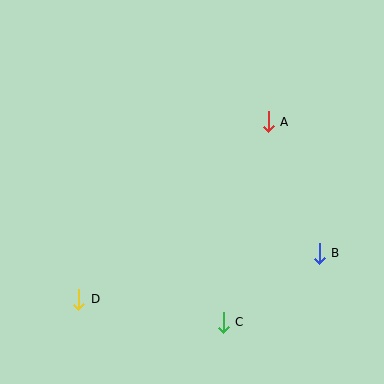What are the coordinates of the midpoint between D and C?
The midpoint between D and C is at (151, 311).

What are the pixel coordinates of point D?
Point D is at (79, 299).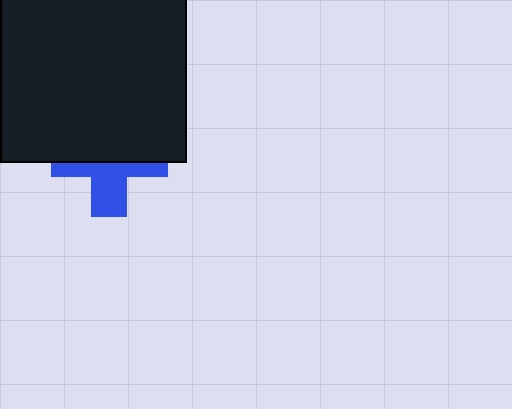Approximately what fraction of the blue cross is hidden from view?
Roughly 57% of the blue cross is hidden behind the black square.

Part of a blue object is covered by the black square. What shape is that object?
It is a cross.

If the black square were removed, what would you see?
You would see the complete blue cross.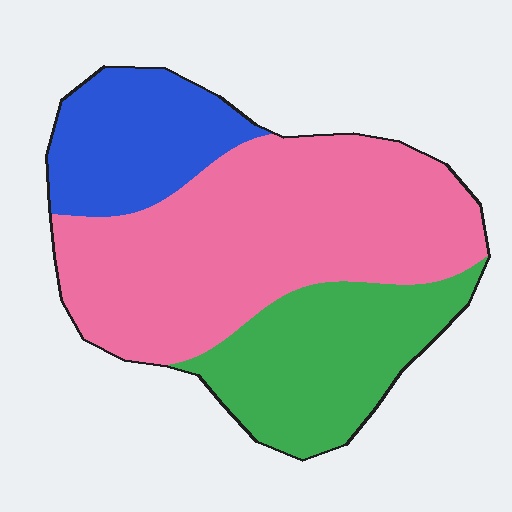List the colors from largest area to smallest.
From largest to smallest: pink, green, blue.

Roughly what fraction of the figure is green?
Green takes up about one quarter (1/4) of the figure.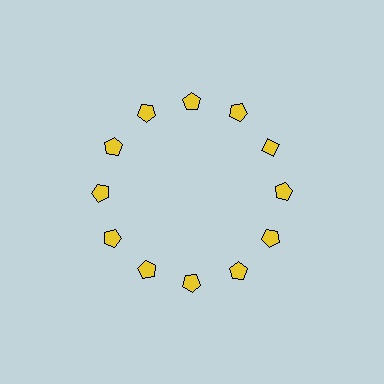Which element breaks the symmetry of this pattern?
The yellow diamond at roughly the 2 o'clock position breaks the symmetry. All other shapes are yellow pentagons.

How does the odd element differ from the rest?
It has a different shape: diamond instead of pentagon.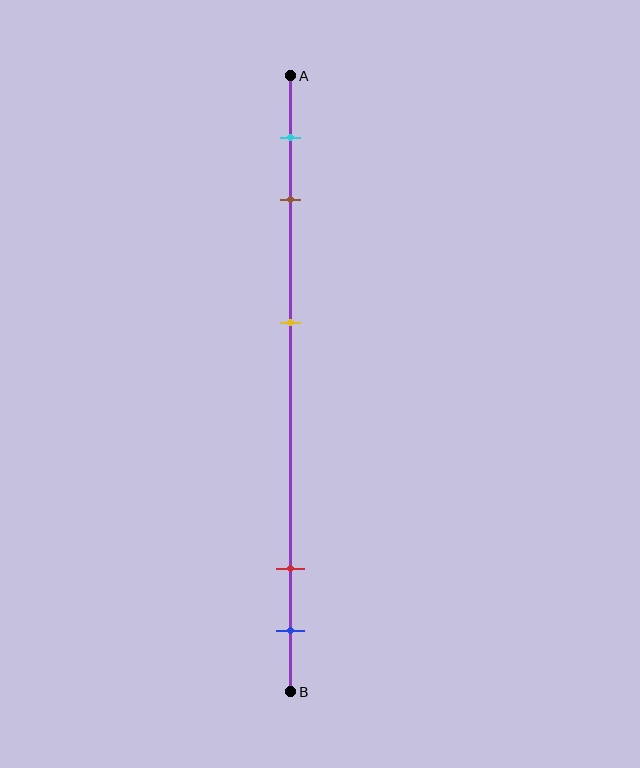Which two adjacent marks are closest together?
The red and blue marks are the closest adjacent pair.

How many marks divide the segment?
There are 5 marks dividing the segment.